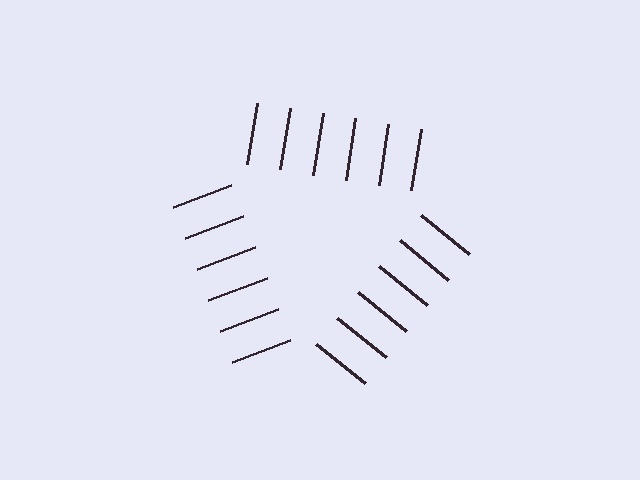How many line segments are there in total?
18 — 6 along each of the 3 edges.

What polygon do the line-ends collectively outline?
An illusory triangle — the line segments terminate on its edges but no continuous stroke is drawn.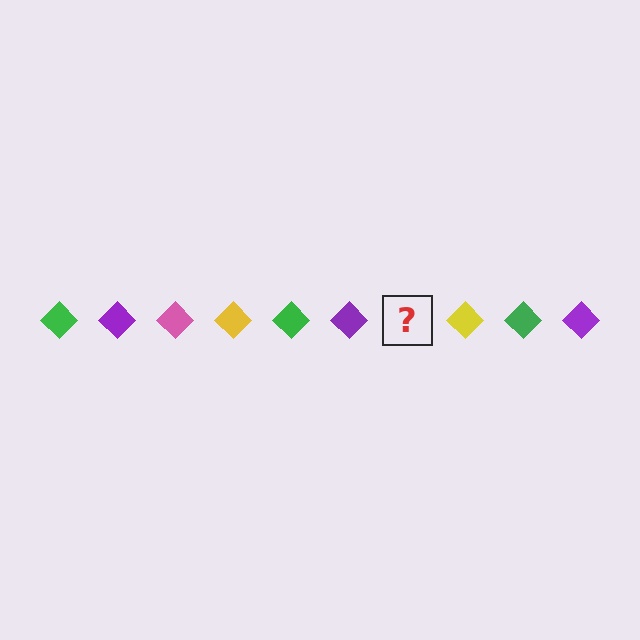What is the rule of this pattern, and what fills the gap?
The rule is that the pattern cycles through green, purple, pink, yellow diamonds. The gap should be filled with a pink diamond.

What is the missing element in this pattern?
The missing element is a pink diamond.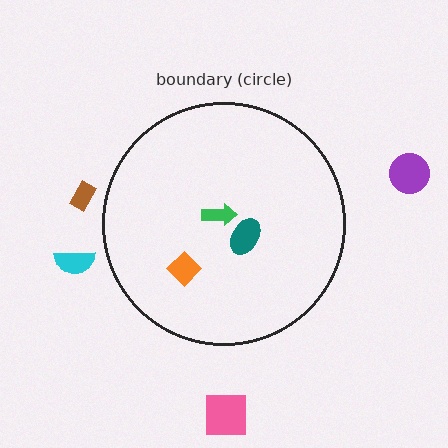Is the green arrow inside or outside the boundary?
Inside.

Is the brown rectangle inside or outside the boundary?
Outside.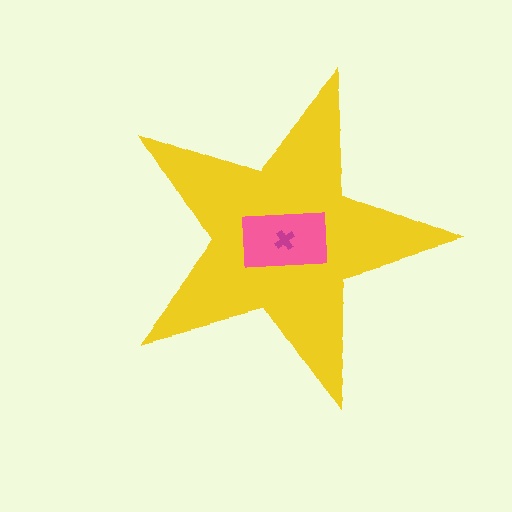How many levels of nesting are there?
3.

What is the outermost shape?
The yellow star.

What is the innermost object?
The magenta cross.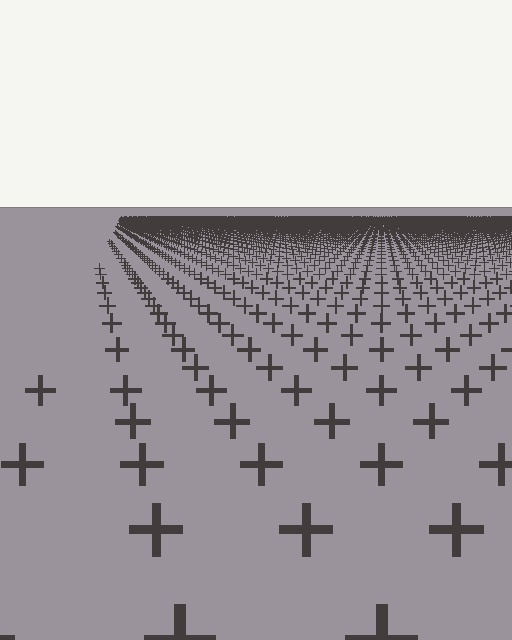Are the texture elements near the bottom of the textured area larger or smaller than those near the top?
Larger. Near the bottom, elements are closer to the viewer and appear at a bigger on-screen size.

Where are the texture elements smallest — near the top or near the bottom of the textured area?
Near the top.